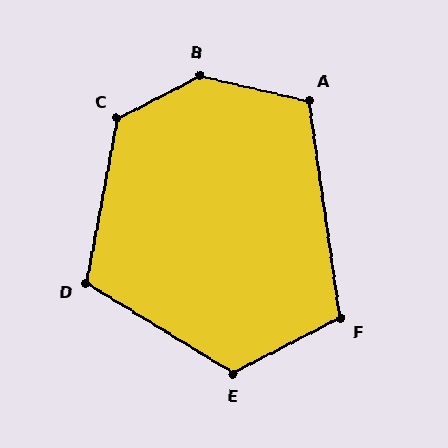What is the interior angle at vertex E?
Approximately 121 degrees (obtuse).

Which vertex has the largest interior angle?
B, at approximately 140 degrees.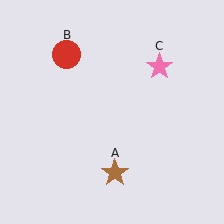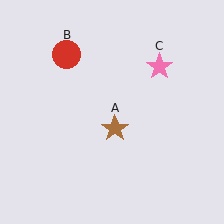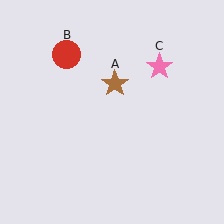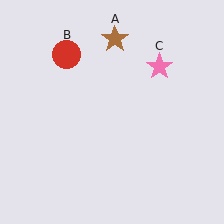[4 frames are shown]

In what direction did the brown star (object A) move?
The brown star (object A) moved up.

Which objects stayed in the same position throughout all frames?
Red circle (object B) and pink star (object C) remained stationary.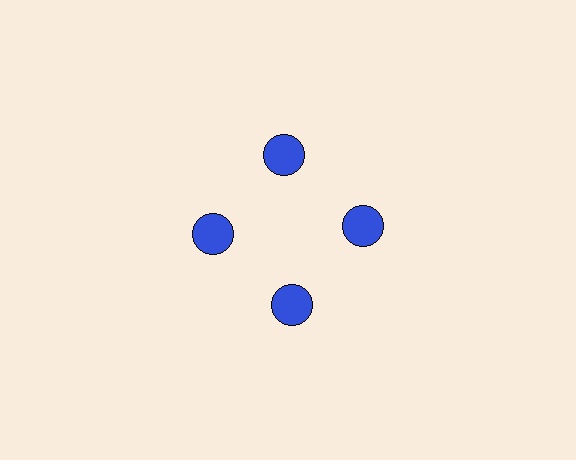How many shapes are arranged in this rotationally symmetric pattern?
There are 4 shapes, arranged in 4 groups of 1.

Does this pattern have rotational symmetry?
Yes, this pattern has 4-fold rotational symmetry. It looks the same after rotating 90 degrees around the center.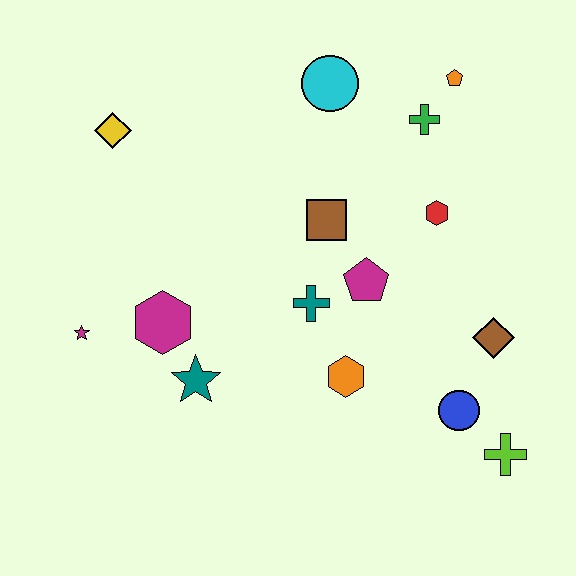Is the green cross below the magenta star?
No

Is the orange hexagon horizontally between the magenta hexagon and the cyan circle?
No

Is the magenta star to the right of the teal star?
No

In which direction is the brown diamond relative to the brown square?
The brown diamond is to the right of the brown square.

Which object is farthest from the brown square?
The lime cross is farthest from the brown square.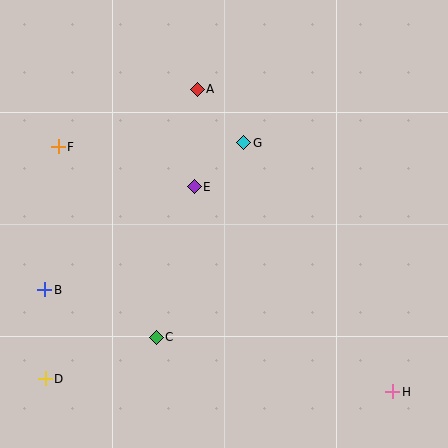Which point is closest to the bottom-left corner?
Point D is closest to the bottom-left corner.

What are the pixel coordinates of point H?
Point H is at (393, 392).